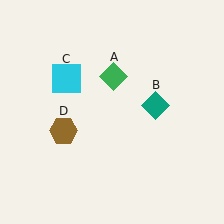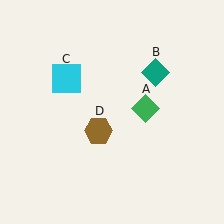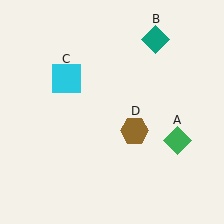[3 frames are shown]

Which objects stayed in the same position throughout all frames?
Cyan square (object C) remained stationary.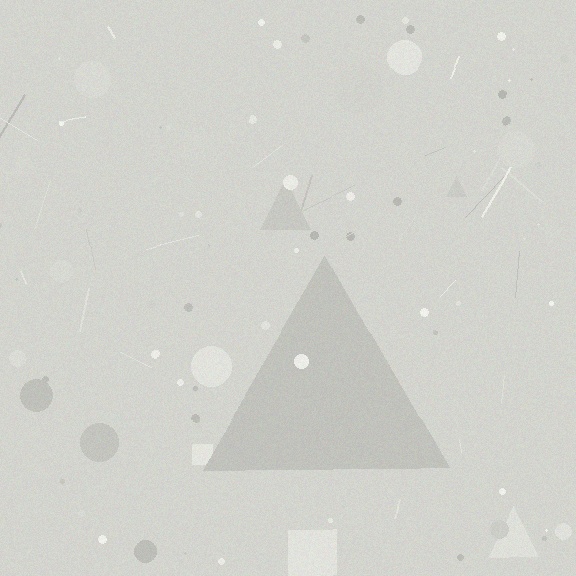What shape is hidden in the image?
A triangle is hidden in the image.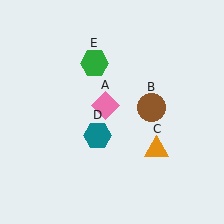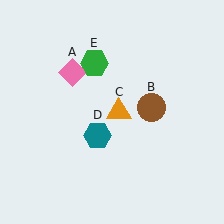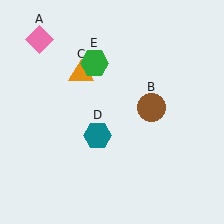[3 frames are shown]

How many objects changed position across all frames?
2 objects changed position: pink diamond (object A), orange triangle (object C).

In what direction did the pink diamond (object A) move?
The pink diamond (object A) moved up and to the left.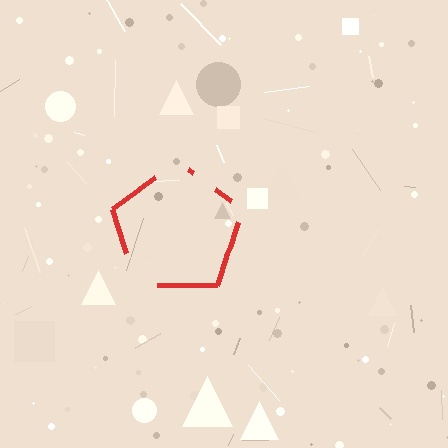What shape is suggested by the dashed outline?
The dashed outline suggests a pentagon.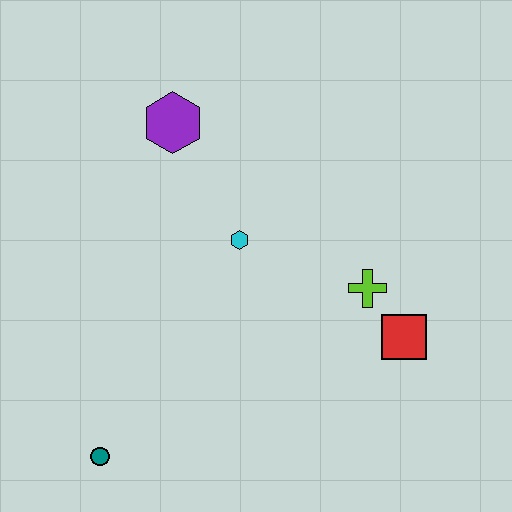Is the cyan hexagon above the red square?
Yes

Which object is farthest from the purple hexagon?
The teal circle is farthest from the purple hexagon.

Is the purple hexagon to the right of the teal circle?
Yes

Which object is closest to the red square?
The lime cross is closest to the red square.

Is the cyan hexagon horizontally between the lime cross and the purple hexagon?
Yes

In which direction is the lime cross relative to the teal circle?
The lime cross is to the right of the teal circle.